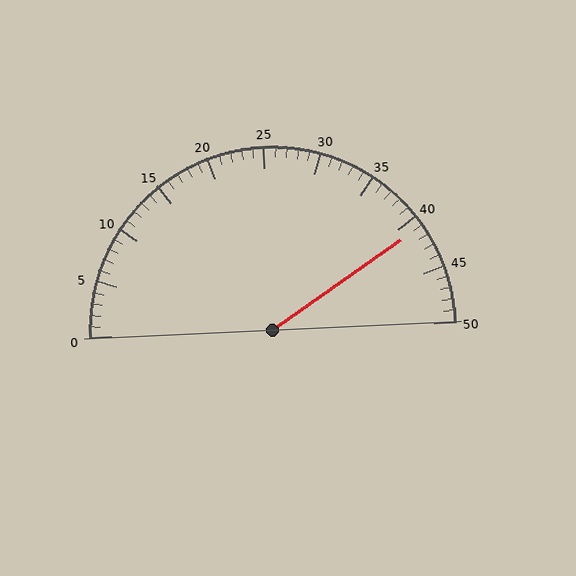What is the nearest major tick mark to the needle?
The nearest major tick mark is 40.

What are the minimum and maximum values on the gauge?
The gauge ranges from 0 to 50.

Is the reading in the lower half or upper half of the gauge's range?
The reading is in the upper half of the range (0 to 50).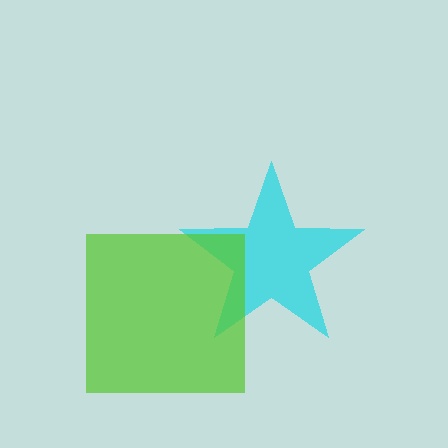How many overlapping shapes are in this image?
There are 2 overlapping shapes in the image.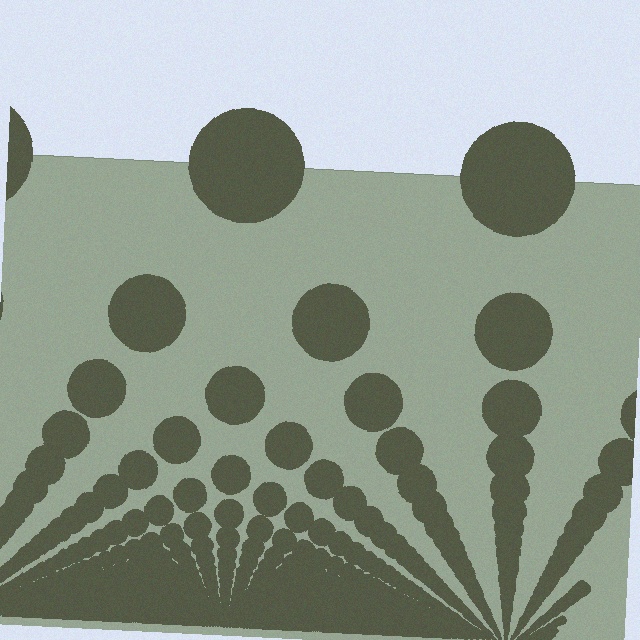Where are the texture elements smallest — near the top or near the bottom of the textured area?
Near the bottom.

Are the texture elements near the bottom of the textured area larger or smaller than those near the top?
Smaller. The gradient is inverted — elements near the bottom are smaller and denser.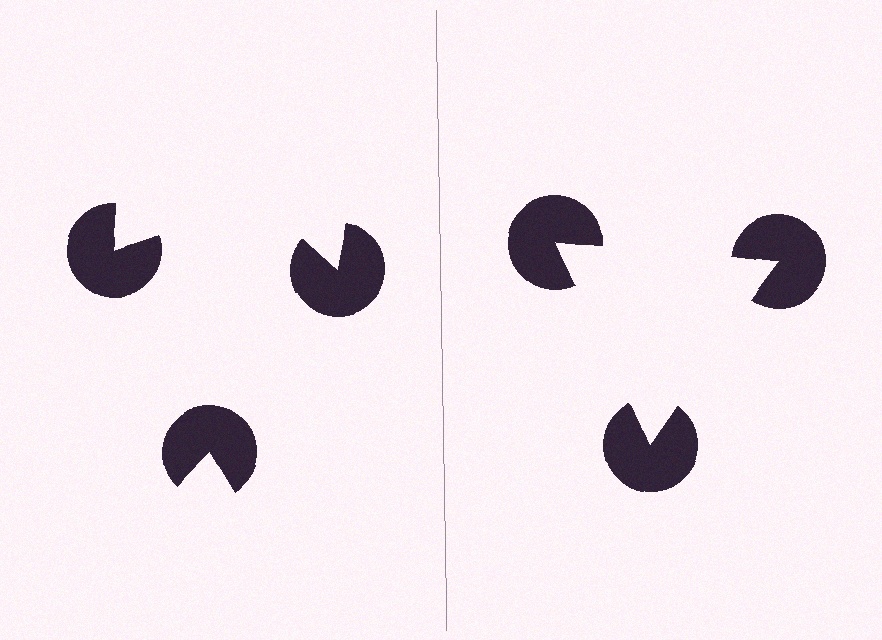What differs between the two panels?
The pac-man discs are positioned identically on both sides; only the wedge orientations differ. On the right they align to a triangle; on the left they are misaligned.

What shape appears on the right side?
An illusory triangle.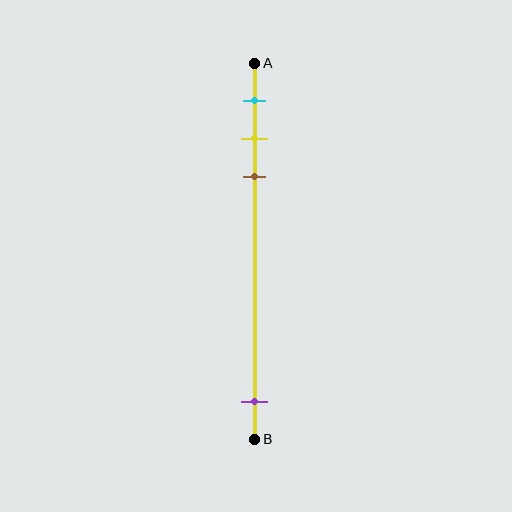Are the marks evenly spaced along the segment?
No, the marks are not evenly spaced.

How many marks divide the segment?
There are 4 marks dividing the segment.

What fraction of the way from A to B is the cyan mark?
The cyan mark is approximately 10% (0.1) of the way from A to B.